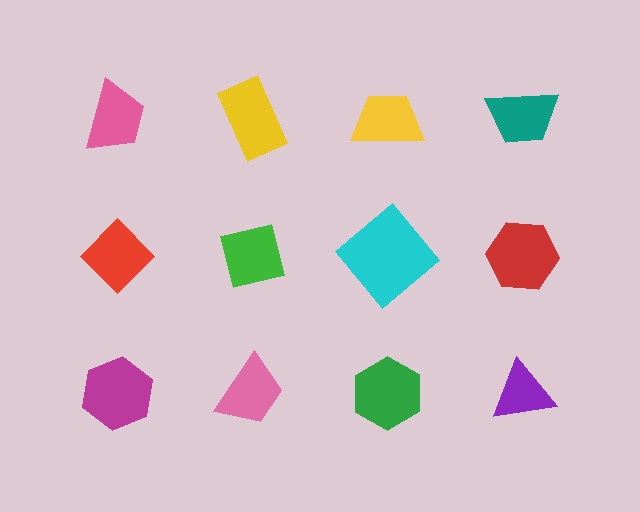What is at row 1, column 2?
A yellow rectangle.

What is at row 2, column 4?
A red hexagon.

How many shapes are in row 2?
4 shapes.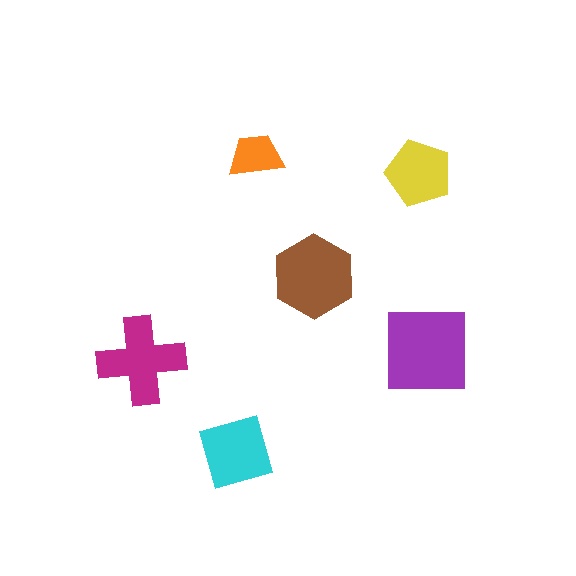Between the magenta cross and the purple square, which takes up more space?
The purple square.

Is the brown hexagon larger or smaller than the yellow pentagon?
Larger.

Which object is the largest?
The purple square.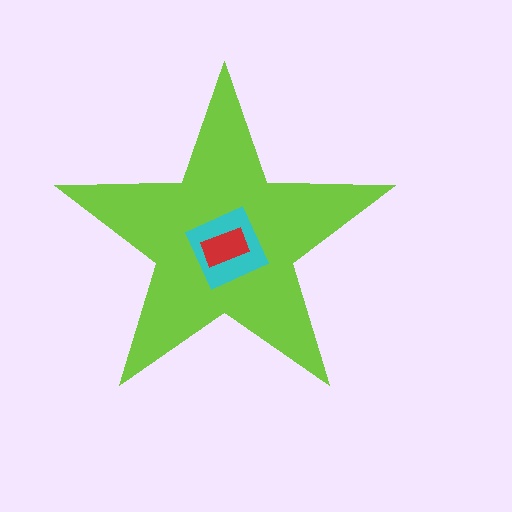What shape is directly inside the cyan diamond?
The red rectangle.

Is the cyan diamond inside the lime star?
Yes.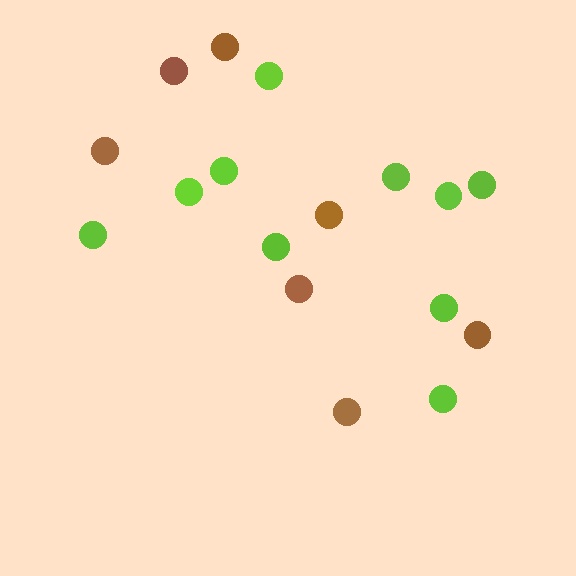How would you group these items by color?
There are 2 groups: one group of lime circles (10) and one group of brown circles (7).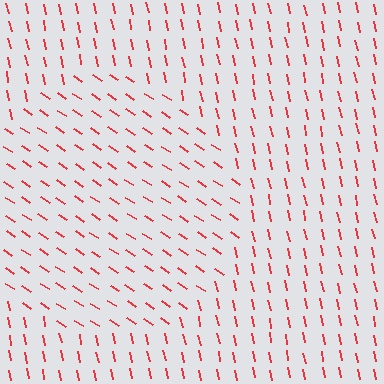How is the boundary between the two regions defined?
The boundary is defined purely by a change in line orientation (approximately 45 degrees difference). All lines are the same color and thickness.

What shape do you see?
I see a circle.